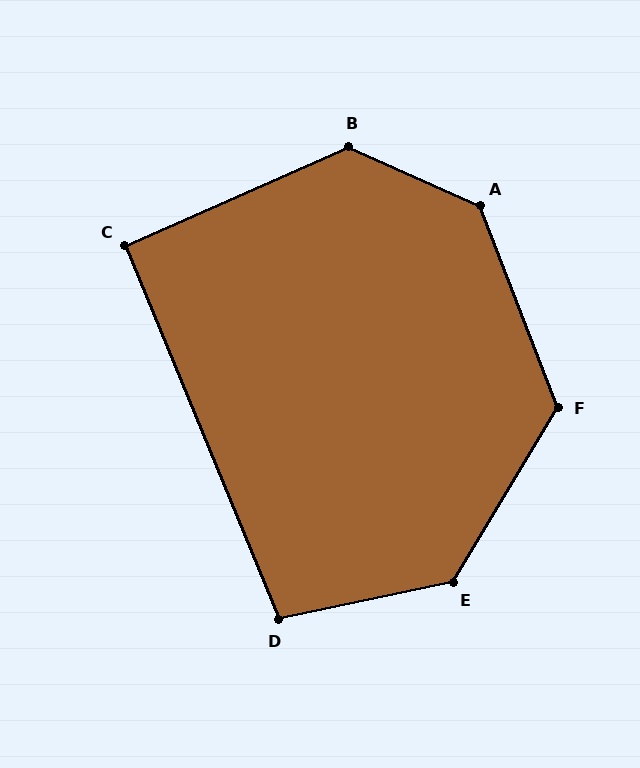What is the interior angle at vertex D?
Approximately 100 degrees (obtuse).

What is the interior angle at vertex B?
Approximately 132 degrees (obtuse).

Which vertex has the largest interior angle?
A, at approximately 136 degrees.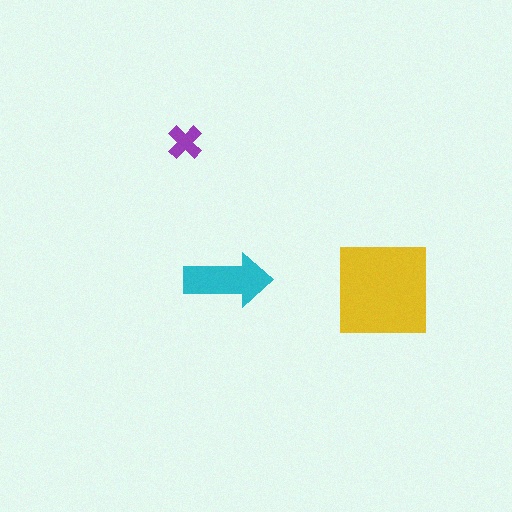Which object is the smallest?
The purple cross.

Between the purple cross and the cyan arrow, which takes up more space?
The cyan arrow.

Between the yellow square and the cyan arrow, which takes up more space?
The yellow square.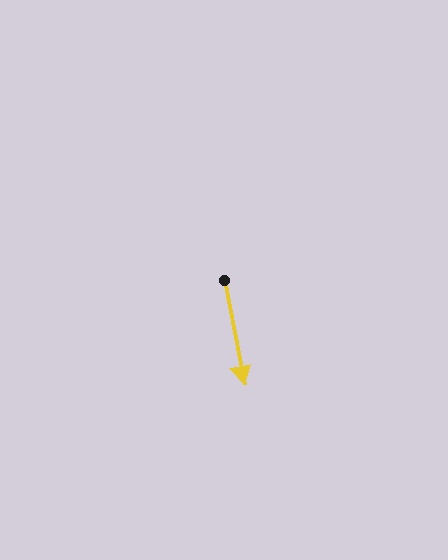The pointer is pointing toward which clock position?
Roughly 6 o'clock.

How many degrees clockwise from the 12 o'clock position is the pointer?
Approximately 169 degrees.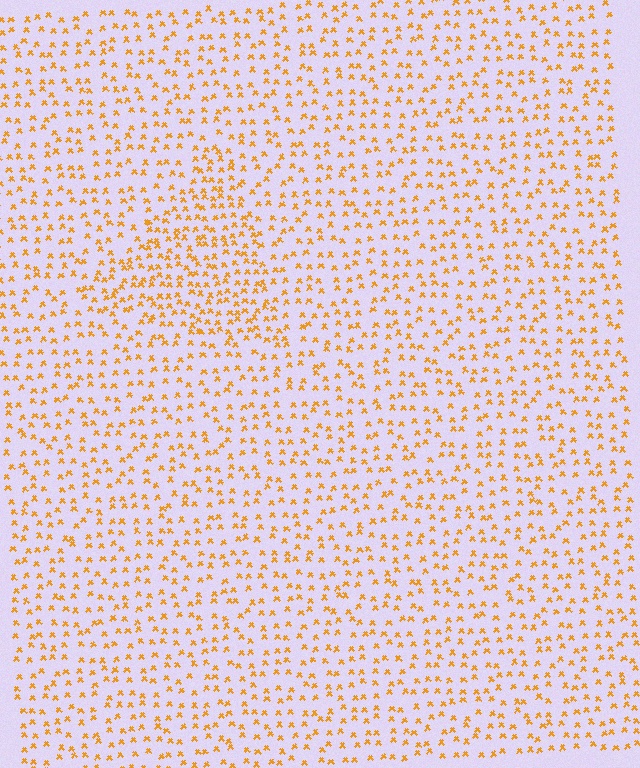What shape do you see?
I see a triangle.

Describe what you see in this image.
The image contains small orange elements arranged at two different densities. A triangle-shaped region is visible where the elements are more densely packed than the surrounding area.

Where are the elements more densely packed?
The elements are more densely packed inside the triangle boundary.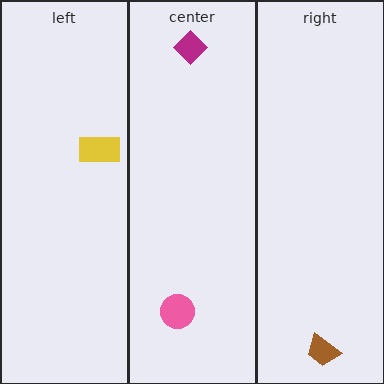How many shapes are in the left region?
1.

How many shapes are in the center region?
2.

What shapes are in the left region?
The yellow rectangle.